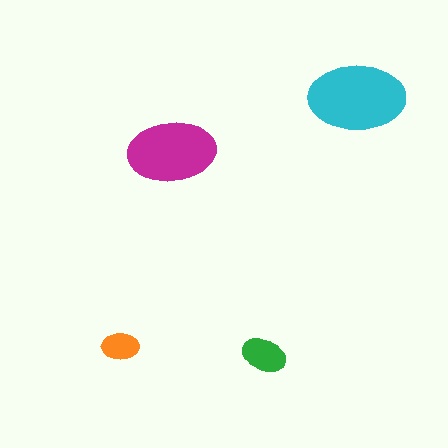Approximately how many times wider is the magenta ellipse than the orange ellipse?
About 2.5 times wider.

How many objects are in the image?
There are 4 objects in the image.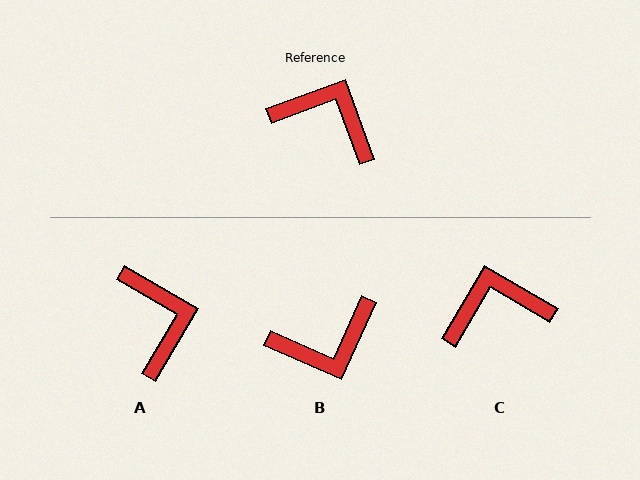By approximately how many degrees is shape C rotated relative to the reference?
Approximately 40 degrees counter-clockwise.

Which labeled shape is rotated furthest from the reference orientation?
B, about 134 degrees away.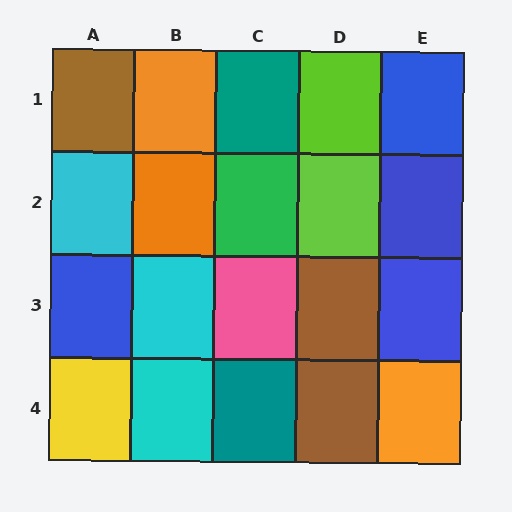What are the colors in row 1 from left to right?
Brown, orange, teal, lime, blue.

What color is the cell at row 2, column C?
Green.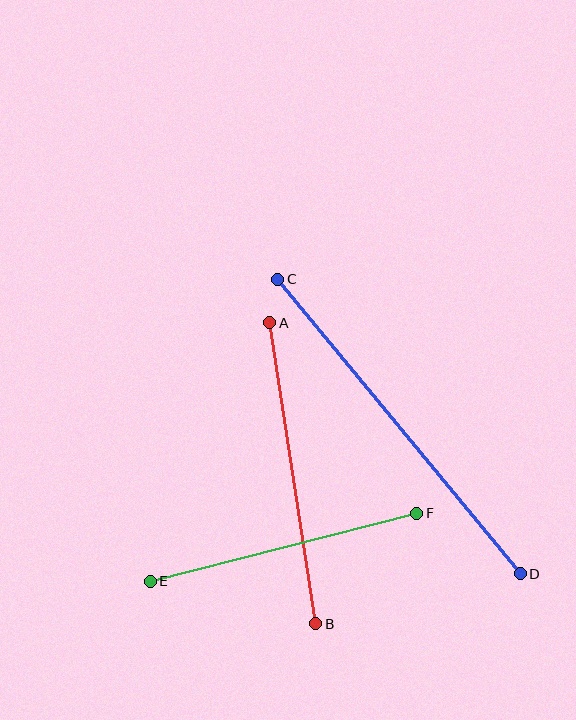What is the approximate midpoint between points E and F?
The midpoint is at approximately (284, 547) pixels.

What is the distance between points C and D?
The distance is approximately 381 pixels.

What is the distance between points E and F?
The distance is approximately 275 pixels.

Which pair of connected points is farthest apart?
Points C and D are farthest apart.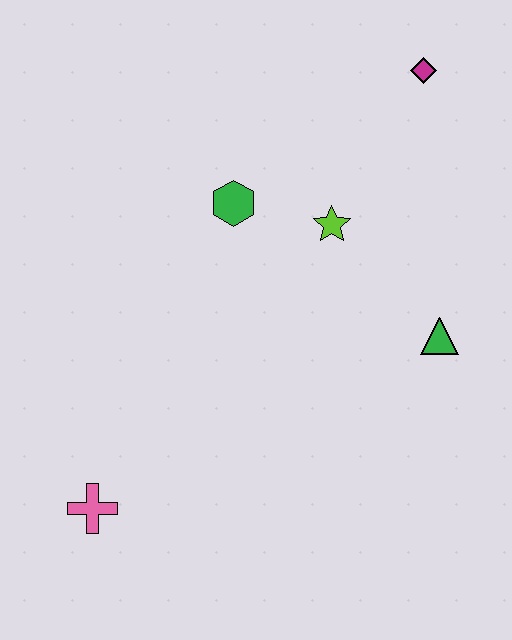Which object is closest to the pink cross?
The green hexagon is closest to the pink cross.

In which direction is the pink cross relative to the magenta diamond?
The pink cross is below the magenta diamond.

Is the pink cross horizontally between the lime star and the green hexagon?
No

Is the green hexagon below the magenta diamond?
Yes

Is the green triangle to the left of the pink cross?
No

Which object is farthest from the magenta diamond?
The pink cross is farthest from the magenta diamond.